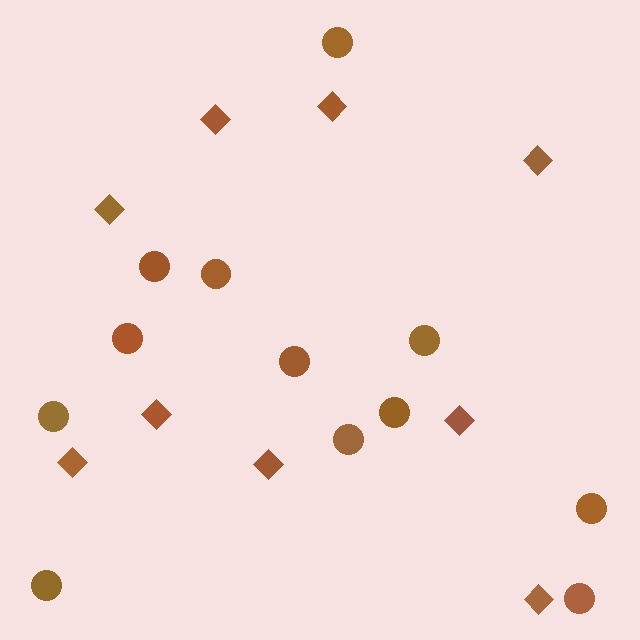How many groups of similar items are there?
There are 2 groups: one group of diamonds (9) and one group of circles (12).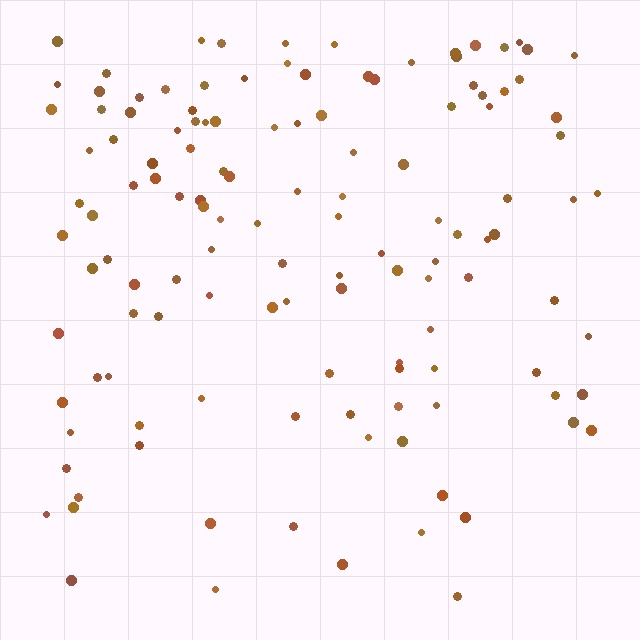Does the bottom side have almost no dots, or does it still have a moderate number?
Still a moderate number, just noticeably fewer than the top.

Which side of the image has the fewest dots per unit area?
The bottom.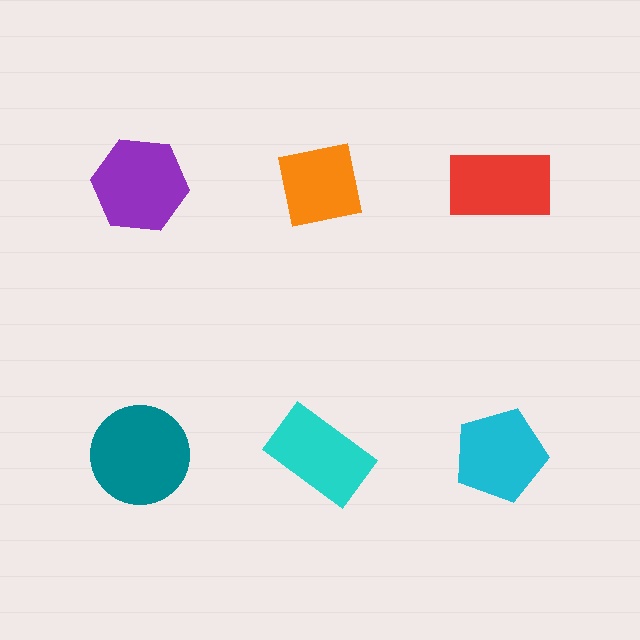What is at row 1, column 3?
A red rectangle.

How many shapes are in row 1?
3 shapes.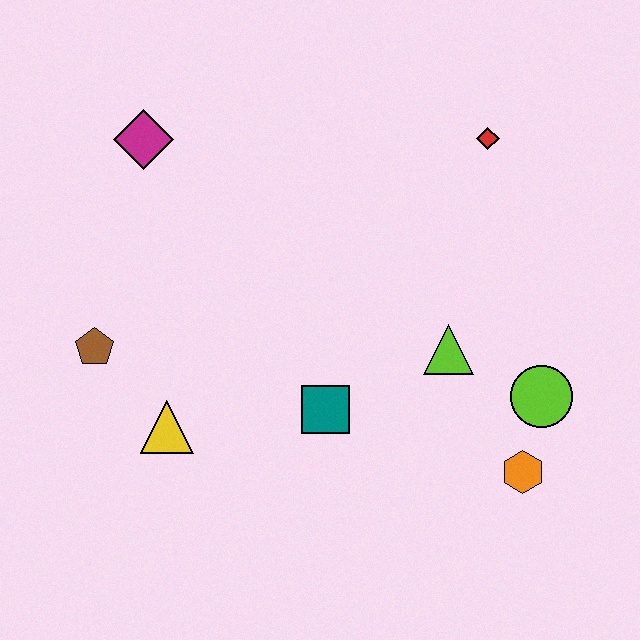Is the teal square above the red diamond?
No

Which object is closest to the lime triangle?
The lime circle is closest to the lime triangle.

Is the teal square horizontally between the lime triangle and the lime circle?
No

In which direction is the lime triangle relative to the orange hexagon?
The lime triangle is above the orange hexagon.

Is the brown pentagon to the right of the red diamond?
No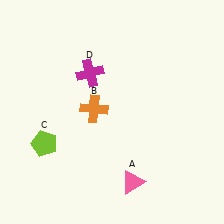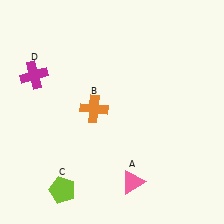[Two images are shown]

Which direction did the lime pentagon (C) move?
The lime pentagon (C) moved down.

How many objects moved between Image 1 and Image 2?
2 objects moved between the two images.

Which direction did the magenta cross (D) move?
The magenta cross (D) moved left.